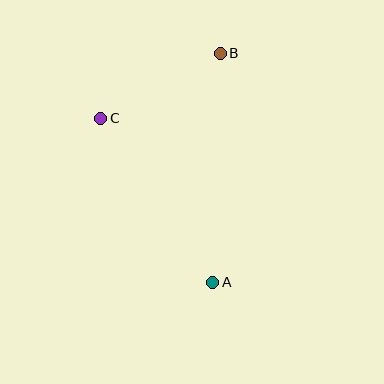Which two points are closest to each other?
Points B and C are closest to each other.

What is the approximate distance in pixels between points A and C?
The distance between A and C is approximately 198 pixels.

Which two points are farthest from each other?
Points A and B are farthest from each other.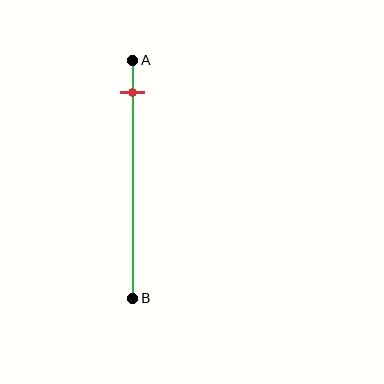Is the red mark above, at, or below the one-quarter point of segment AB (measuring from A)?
The red mark is above the one-quarter point of segment AB.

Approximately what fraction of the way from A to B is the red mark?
The red mark is approximately 15% of the way from A to B.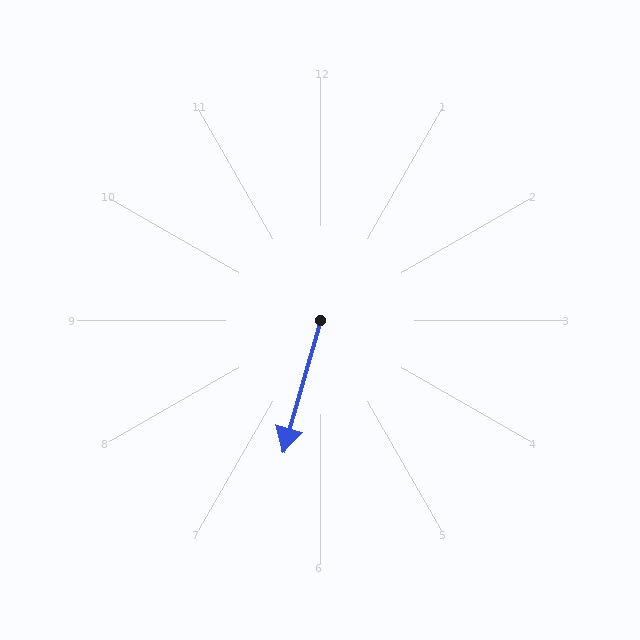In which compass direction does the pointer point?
South.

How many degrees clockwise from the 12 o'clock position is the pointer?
Approximately 196 degrees.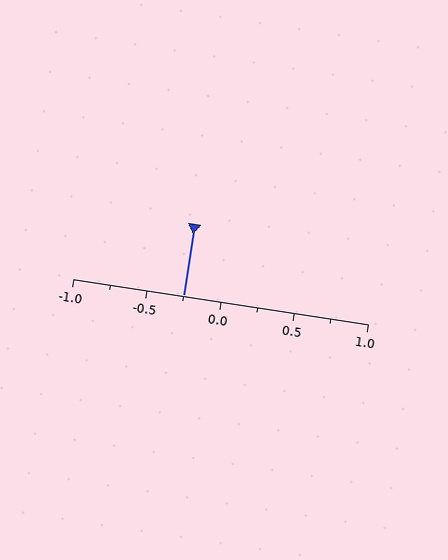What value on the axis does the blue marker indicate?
The marker indicates approximately -0.25.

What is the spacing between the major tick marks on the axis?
The major ticks are spaced 0.5 apart.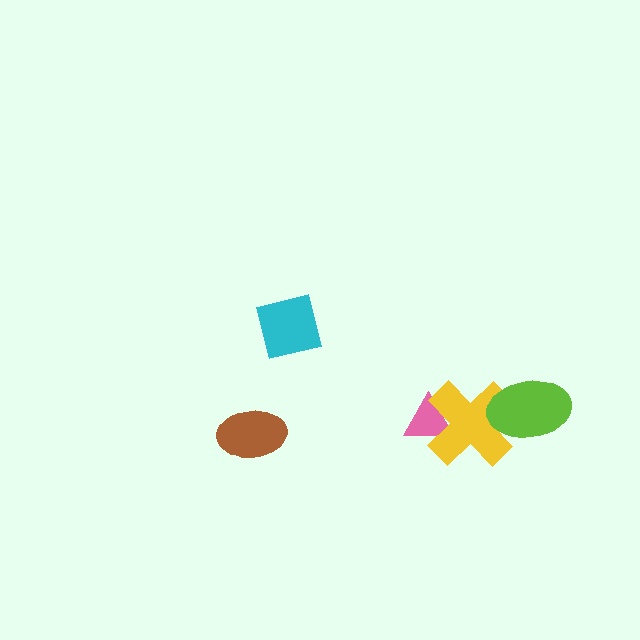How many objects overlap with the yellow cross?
2 objects overlap with the yellow cross.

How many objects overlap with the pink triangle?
1 object overlaps with the pink triangle.